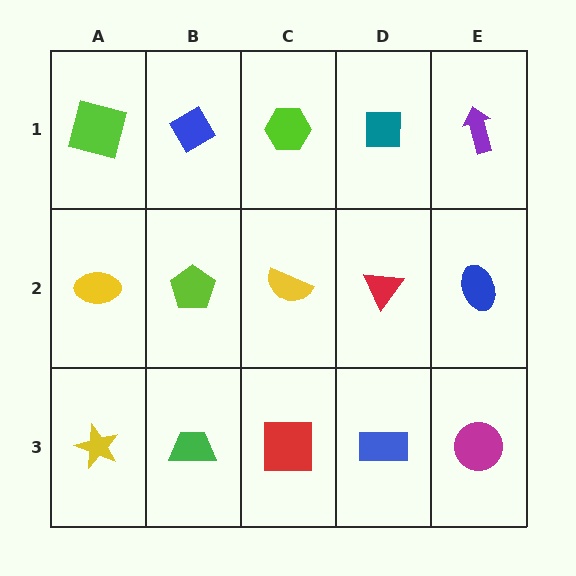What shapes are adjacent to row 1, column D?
A red triangle (row 2, column D), a lime hexagon (row 1, column C), a purple arrow (row 1, column E).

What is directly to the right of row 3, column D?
A magenta circle.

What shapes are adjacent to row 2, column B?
A blue diamond (row 1, column B), a green trapezoid (row 3, column B), a yellow ellipse (row 2, column A), a yellow semicircle (row 2, column C).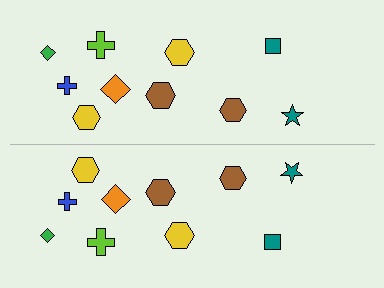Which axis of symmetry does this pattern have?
The pattern has a horizontal axis of symmetry running through the center of the image.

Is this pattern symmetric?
Yes, this pattern has bilateral (reflection) symmetry.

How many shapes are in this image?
There are 20 shapes in this image.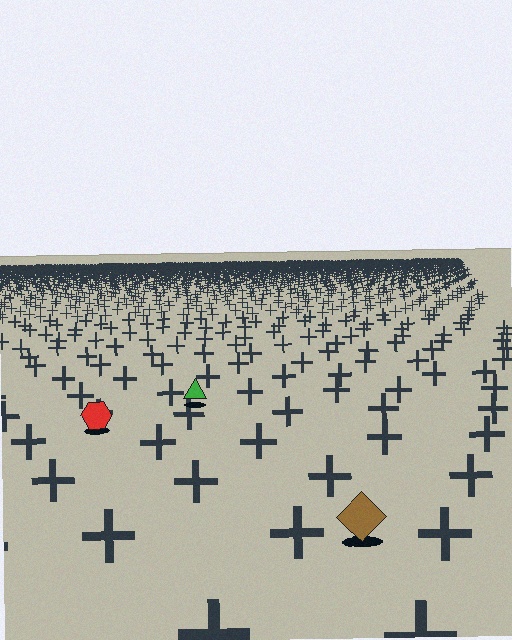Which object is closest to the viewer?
The brown diamond is closest. The texture marks near it are larger and more spread out.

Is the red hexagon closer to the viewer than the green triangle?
Yes. The red hexagon is closer — you can tell from the texture gradient: the ground texture is coarser near it.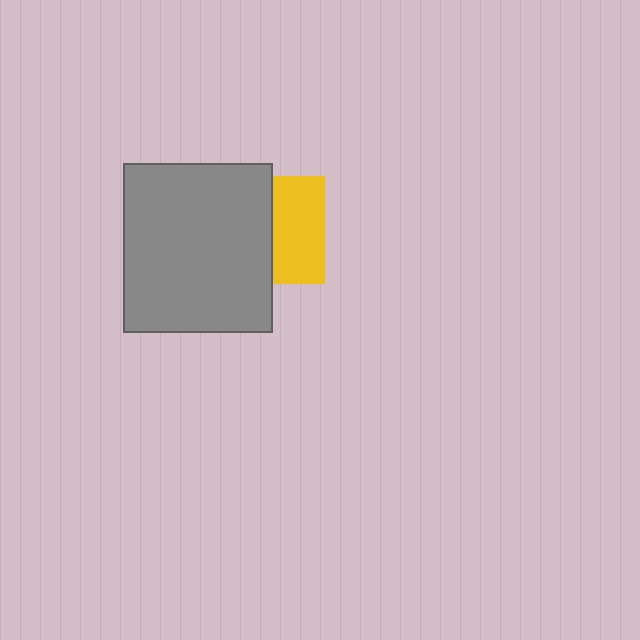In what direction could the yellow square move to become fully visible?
The yellow square could move right. That would shift it out from behind the gray rectangle entirely.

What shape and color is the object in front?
The object in front is a gray rectangle.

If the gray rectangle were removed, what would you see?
You would see the complete yellow square.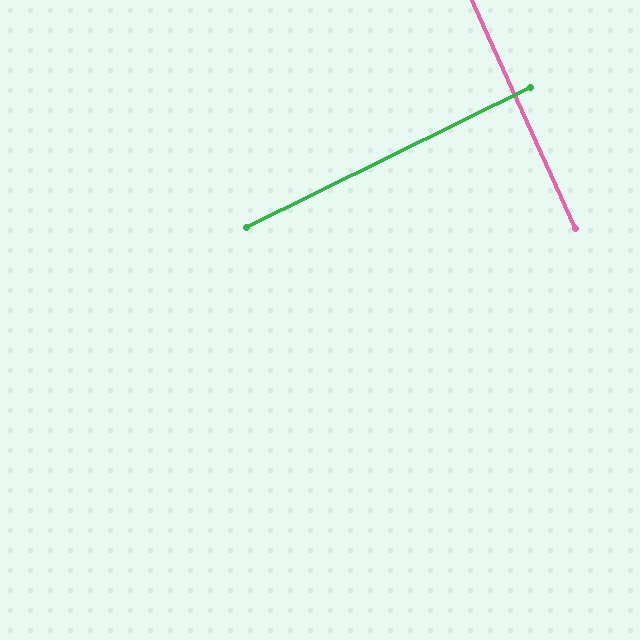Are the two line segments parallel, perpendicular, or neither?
Perpendicular — they meet at approximately 88°.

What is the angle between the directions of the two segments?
Approximately 88 degrees.